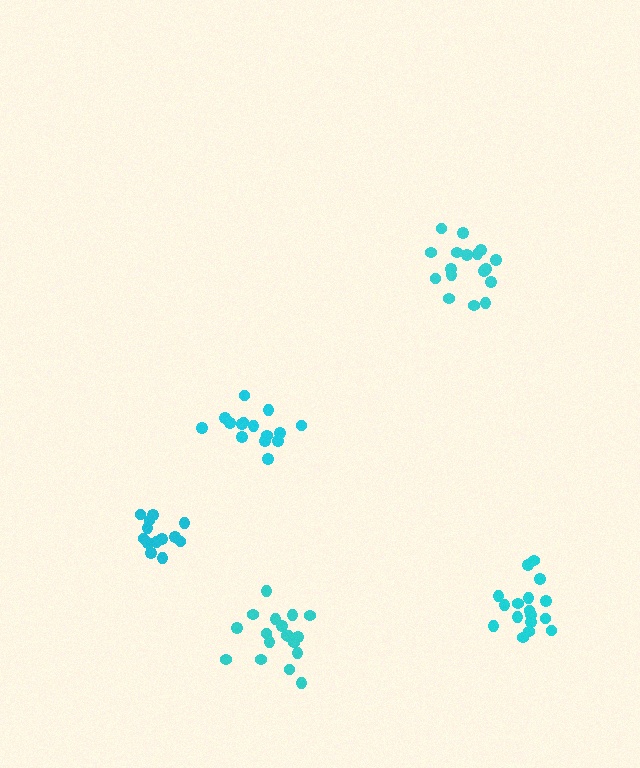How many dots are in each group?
Group 1: 17 dots, Group 2: 13 dots, Group 3: 17 dots, Group 4: 15 dots, Group 5: 18 dots (80 total).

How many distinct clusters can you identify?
There are 5 distinct clusters.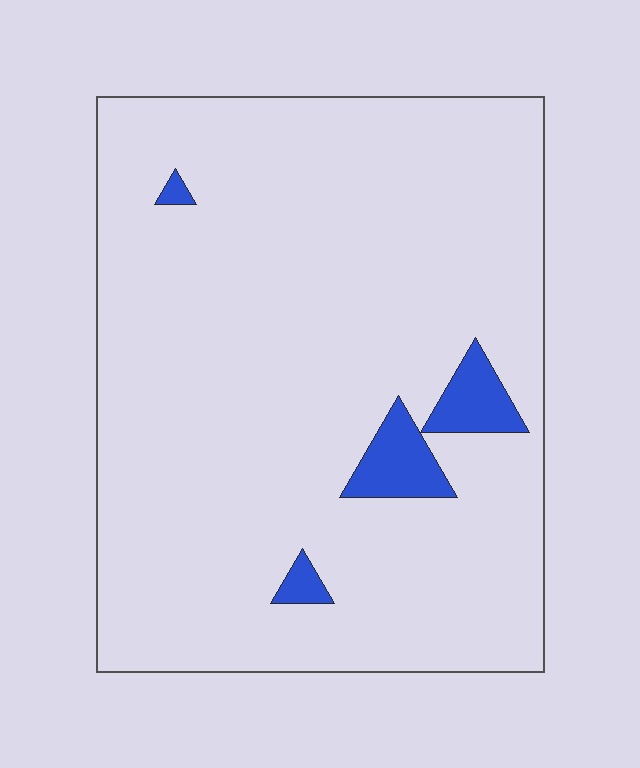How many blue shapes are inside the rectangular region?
4.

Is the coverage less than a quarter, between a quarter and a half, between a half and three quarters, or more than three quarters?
Less than a quarter.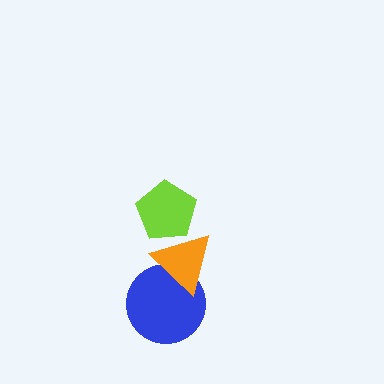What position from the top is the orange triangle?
The orange triangle is 2nd from the top.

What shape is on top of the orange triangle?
The lime pentagon is on top of the orange triangle.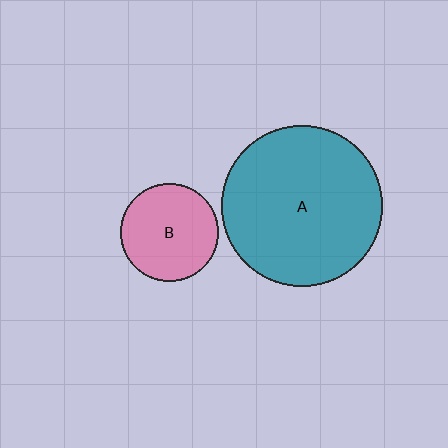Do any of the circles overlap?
No, none of the circles overlap.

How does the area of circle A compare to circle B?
Approximately 2.7 times.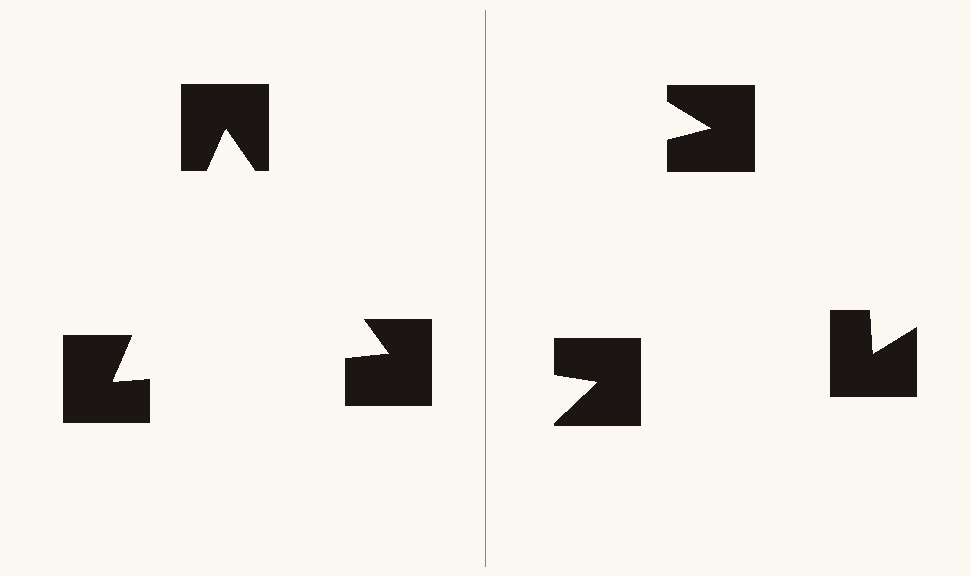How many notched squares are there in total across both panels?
6 — 3 on each side.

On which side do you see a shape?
An illusory triangle appears on the left side. On the right side the wedge cuts are rotated, so no coherent shape forms.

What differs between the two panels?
The notched squares are positioned identically on both sides; only the wedge orientations differ. On the left they align to a triangle; on the right they are misaligned.